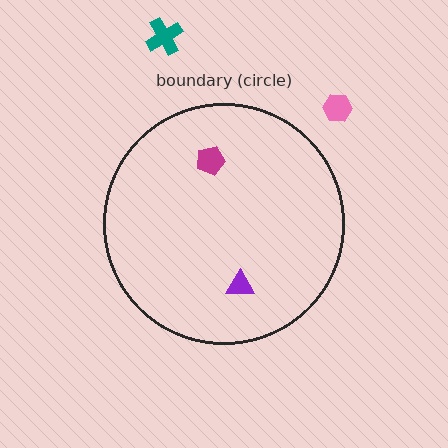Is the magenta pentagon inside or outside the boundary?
Inside.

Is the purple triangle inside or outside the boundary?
Inside.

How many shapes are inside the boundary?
2 inside, 2 outside.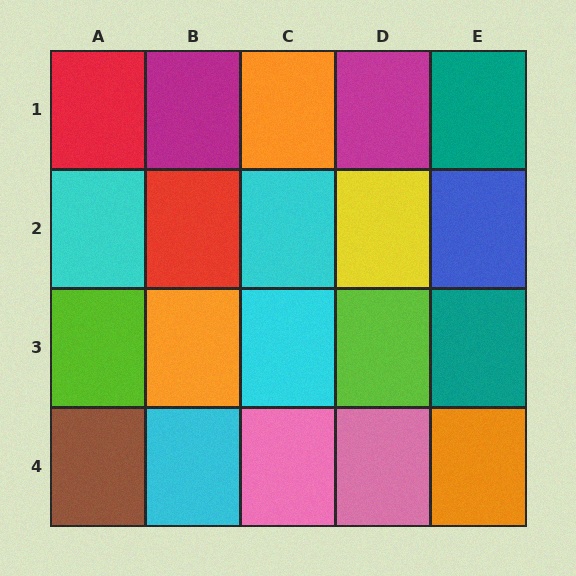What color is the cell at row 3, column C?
Cyan.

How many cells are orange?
3 cells are orange.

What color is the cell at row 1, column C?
Orange.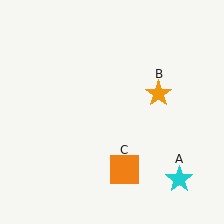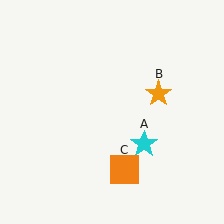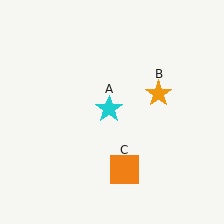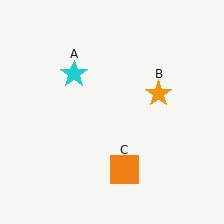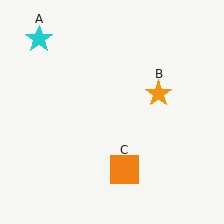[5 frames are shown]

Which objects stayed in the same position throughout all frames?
Orange star (object B) and orange square (object C) remained stationary.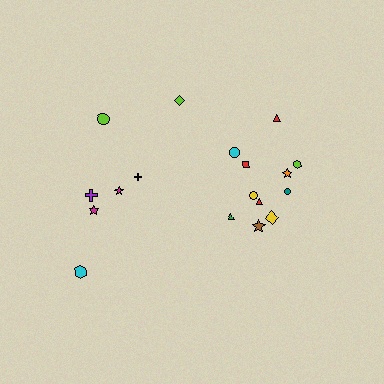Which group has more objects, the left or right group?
The right group.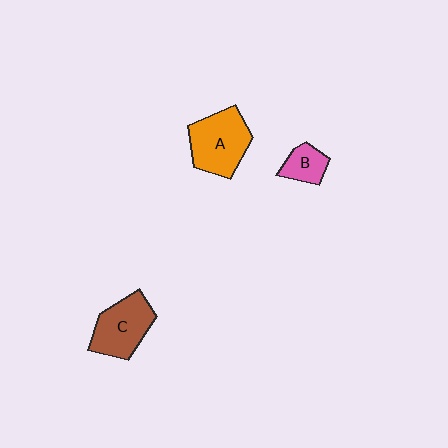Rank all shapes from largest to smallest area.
From largest to smallest: A (orange), C (brown), B (pink).